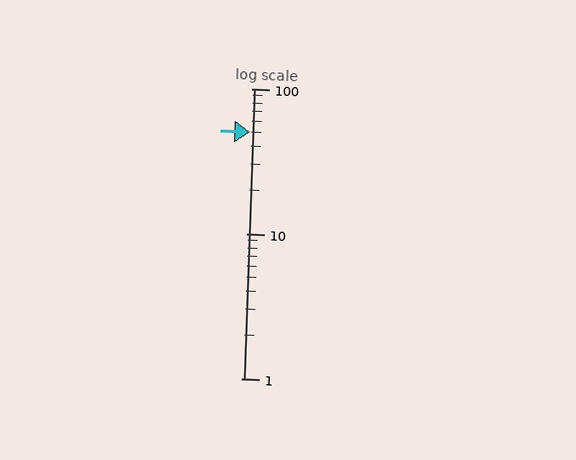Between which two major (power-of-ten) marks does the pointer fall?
The pointer is between 10 and 100.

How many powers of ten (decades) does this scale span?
The scale spans 2 decades, from 1 to 100.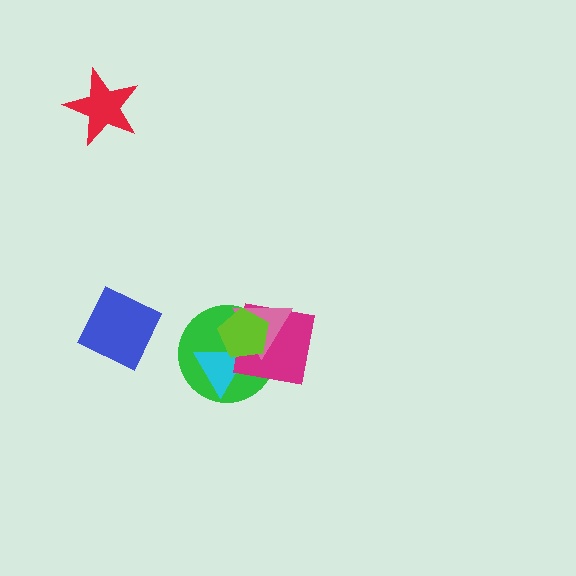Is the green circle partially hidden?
Yes, it is partially covered by another shape.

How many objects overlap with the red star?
0 objects overlap with the red star.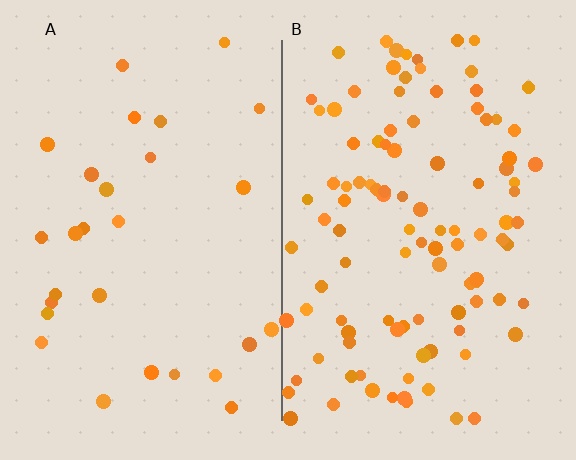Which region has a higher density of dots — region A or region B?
B (the right).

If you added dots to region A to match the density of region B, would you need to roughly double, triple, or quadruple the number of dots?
Approximately quadruple.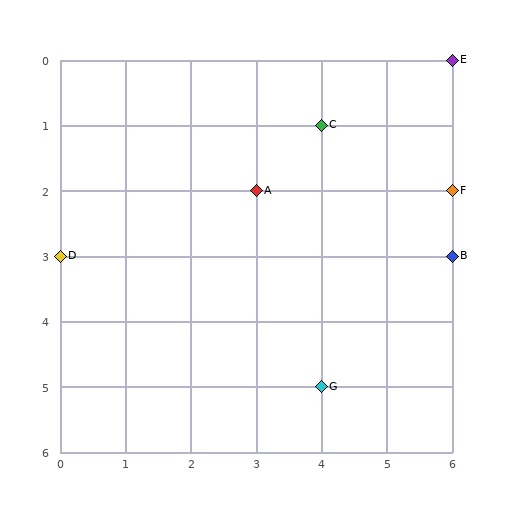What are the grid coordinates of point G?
Point G is at grid coordinates (4, 5).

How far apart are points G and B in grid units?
Points G and B are 2 columns and 2 rows apart (about 2.8 grid units diagonally).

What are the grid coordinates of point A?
Point A is at grid coordinates (3, 2).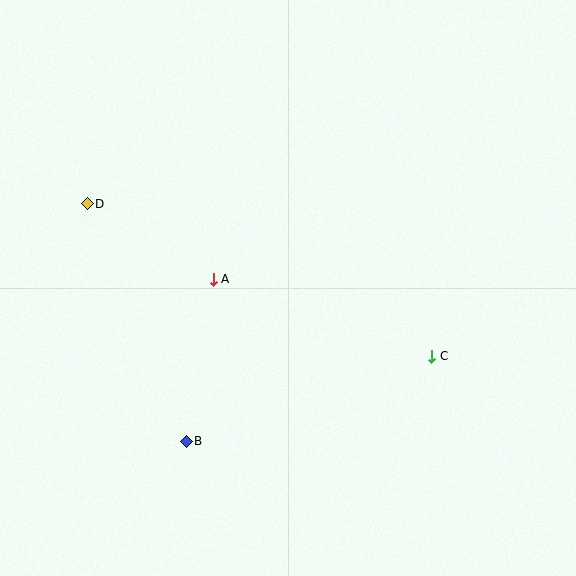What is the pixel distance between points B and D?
The distance between B and D is 257 pixels.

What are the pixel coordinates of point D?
Point D is at (87, 204).